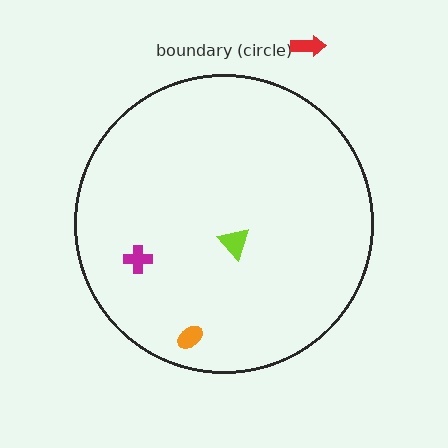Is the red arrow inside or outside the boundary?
Outside.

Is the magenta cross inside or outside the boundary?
Inside.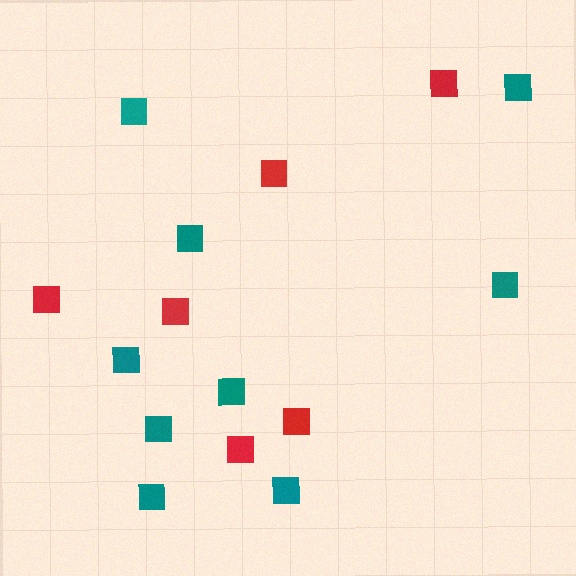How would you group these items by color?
There are 2 groups: one group of red squares (6) and one group of teal squares (9).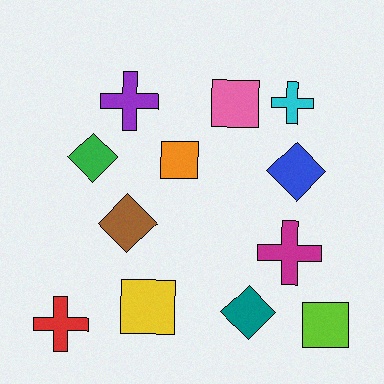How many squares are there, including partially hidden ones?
There are 4 squares.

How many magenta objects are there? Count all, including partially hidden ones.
There is 1 magenta object.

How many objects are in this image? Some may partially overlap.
There are 12 objects.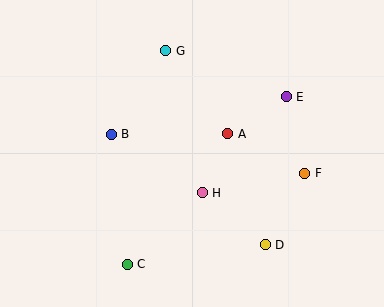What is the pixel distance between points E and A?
The distance between E and A is 69 pixels.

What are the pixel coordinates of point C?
Point C is at (127, 264).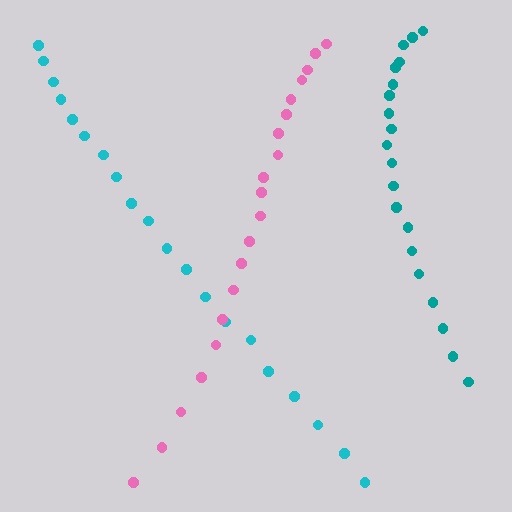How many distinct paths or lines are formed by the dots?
There are 3 distinct paths.